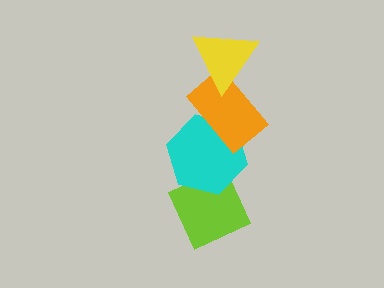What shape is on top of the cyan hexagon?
The orange rectangle is on top of the cyan hexagon.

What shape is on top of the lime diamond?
The cyan hexagon is on top of the lime diamond.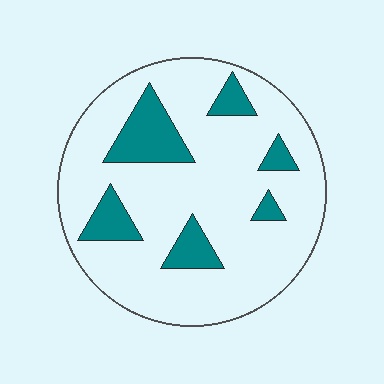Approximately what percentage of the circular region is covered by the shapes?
Approximately 20%.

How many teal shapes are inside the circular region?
6.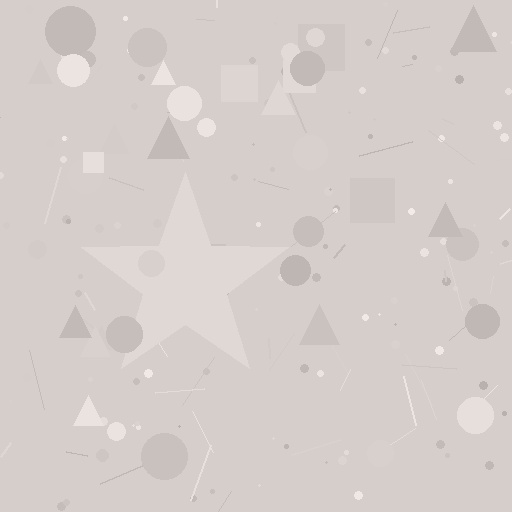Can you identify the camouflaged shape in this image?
The camouflaged shape is a star.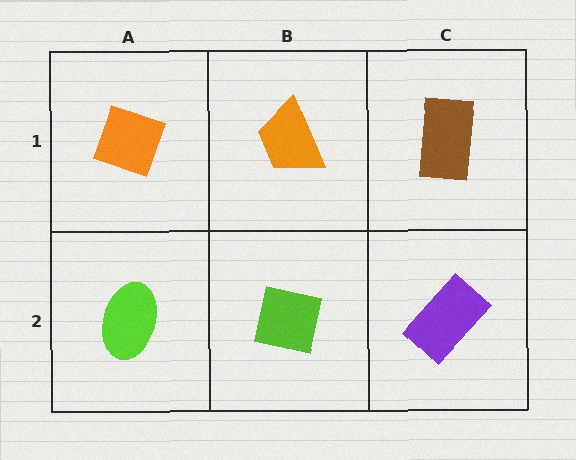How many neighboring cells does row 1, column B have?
3.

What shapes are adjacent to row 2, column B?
An orange trapezoid (row 1, column B), a lime ellipse (row 2, column A), a purple rectangle (row 2, column C).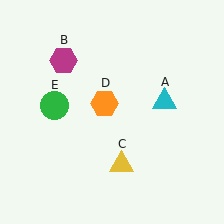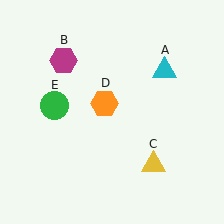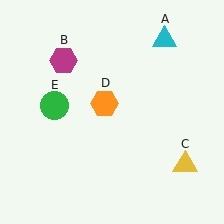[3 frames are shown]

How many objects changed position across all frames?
2 objects changed position: cyan triangle (object A), yellow triangle (object C).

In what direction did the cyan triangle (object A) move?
The cyan triangle (object A) moved up.